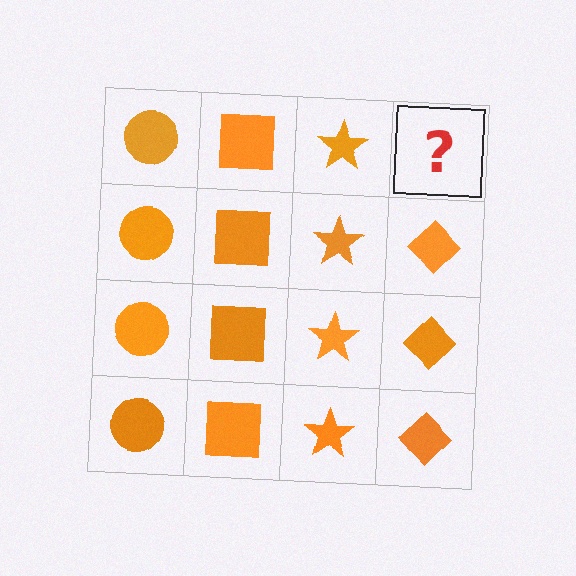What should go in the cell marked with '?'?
The missing cell should contain an orange diamond.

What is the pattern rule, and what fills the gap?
The rule is that each column has a consistent shape. The gap should be filled with an orange diamond.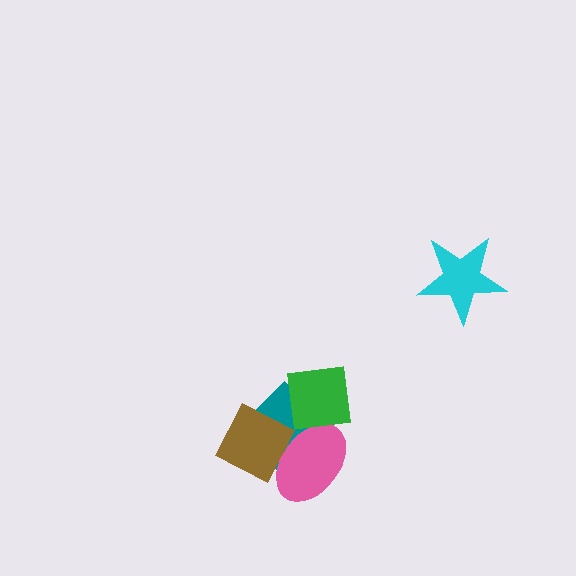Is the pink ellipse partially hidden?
Yes, it is partially covered by another shape.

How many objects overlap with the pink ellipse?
3 objects overlap with the pink ellipse.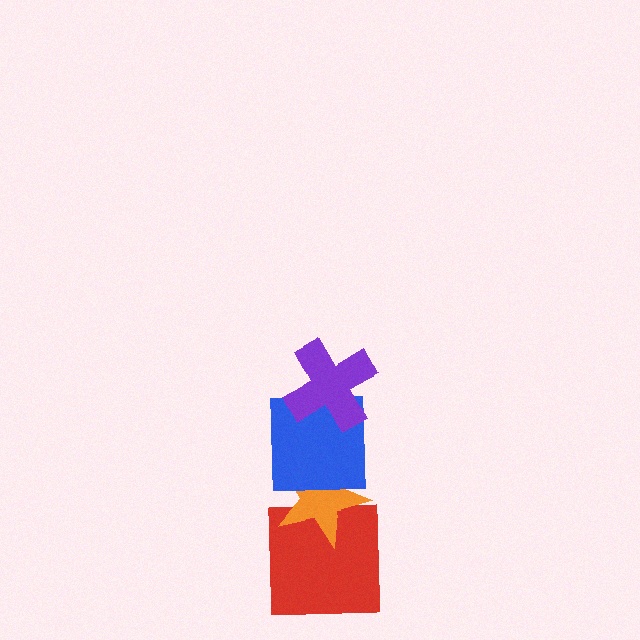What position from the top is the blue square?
The blue square is 2nd from the top.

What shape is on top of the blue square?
The purple cross is on top of the blue square.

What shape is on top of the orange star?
The blue square is on top of the orange star.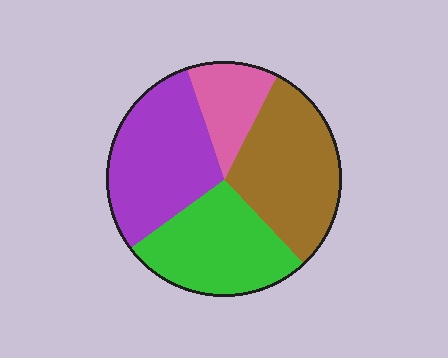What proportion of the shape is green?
Green covers around 25% of the shape.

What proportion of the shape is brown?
Brown takes up about one third (1/3) of the shape.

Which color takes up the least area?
Pink, at roughly 15%.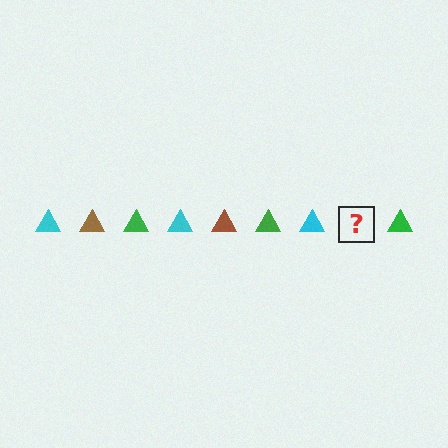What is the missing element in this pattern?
The missing element is a brown triangle.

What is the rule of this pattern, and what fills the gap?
The rule is that the pattern cycles through cyan, brown, green triangles. The gap should be filled with a brown triangle.